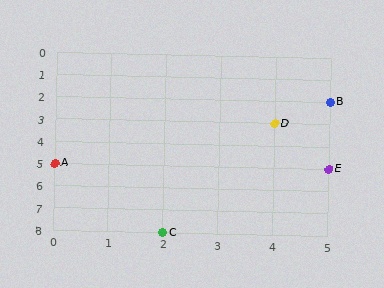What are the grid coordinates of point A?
Point A is at grid coordinates (0, 5).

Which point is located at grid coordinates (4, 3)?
Point D is at (4, 3).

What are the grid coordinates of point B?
Point B is at grid coordinates (5, 2).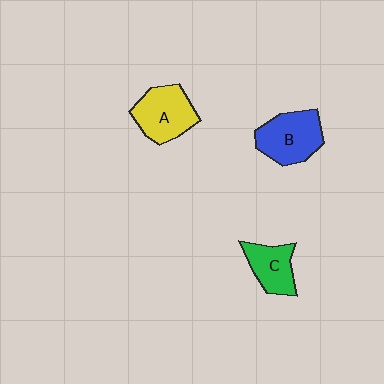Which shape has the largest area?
Shape B (blue).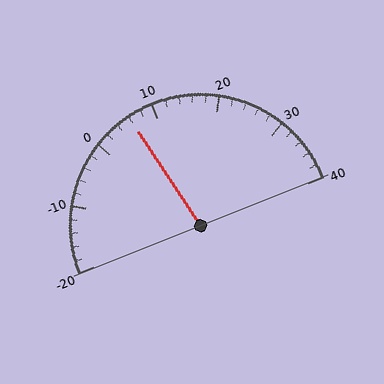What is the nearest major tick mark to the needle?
The nearest major tick mark is 10.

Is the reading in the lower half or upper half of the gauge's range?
The reading is in the lower half of the range (-20 to 40).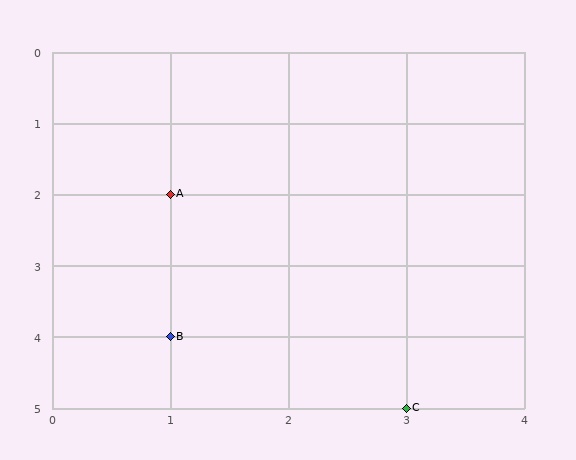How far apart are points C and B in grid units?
Points C and B are 2 columns and 1 row apart (about 2.2 grid units diagonally).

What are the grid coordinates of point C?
Point C is at grid coordinates (3, 5).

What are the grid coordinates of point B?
Point B is at grid coordinates (1, 4).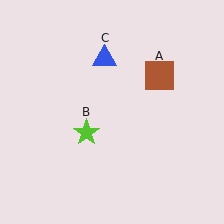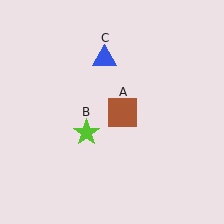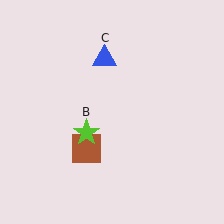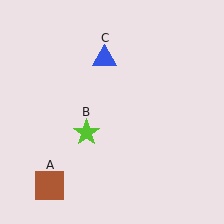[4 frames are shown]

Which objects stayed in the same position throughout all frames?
Lime star (object B) and blue triangle (object C) remained stationary.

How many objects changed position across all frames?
1 object changed position: brown square (object A).